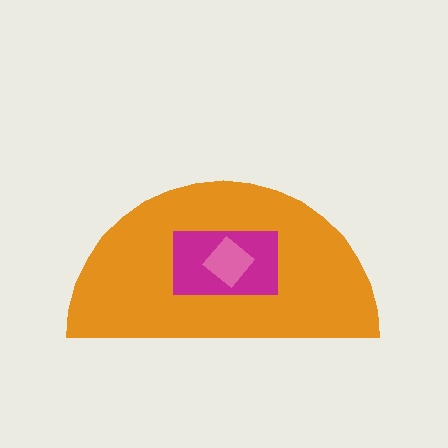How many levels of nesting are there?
3.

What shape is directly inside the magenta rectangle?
The pink diamond.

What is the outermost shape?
The orange semicircle.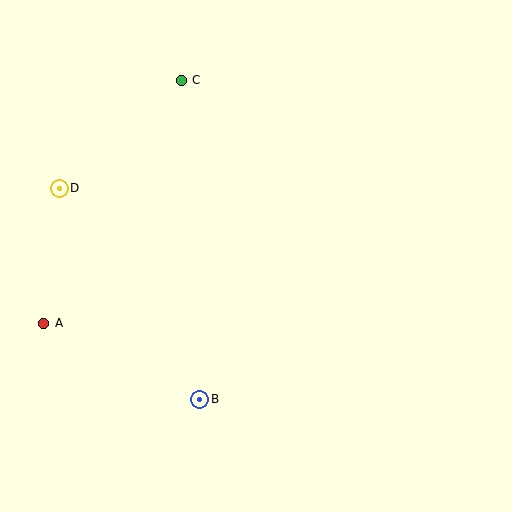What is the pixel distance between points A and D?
The distance between A and D is 136 pixels.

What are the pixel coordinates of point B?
Point B is at (200, 399).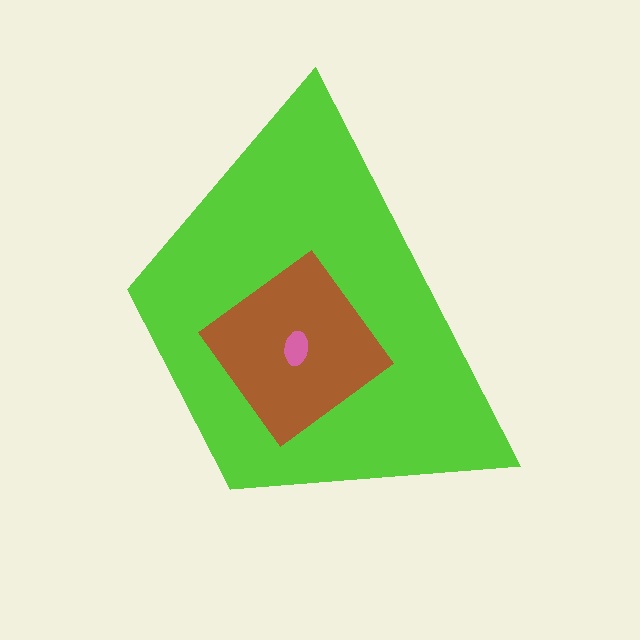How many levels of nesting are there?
3.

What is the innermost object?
The pink ellipse.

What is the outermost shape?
The lime trapezoid.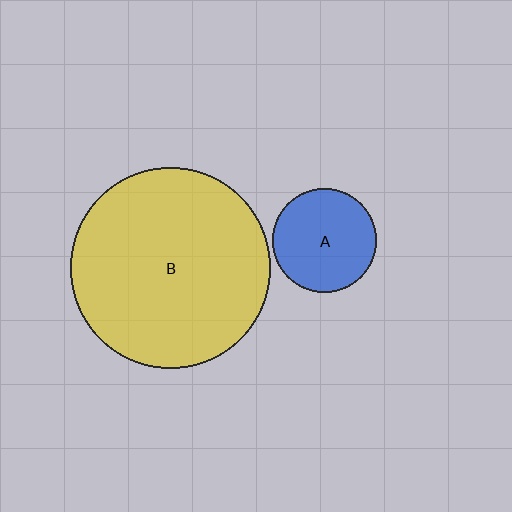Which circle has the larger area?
Circle B (yellow).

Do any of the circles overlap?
No, none of the circles overlap.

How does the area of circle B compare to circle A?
Approximately 3.7 times.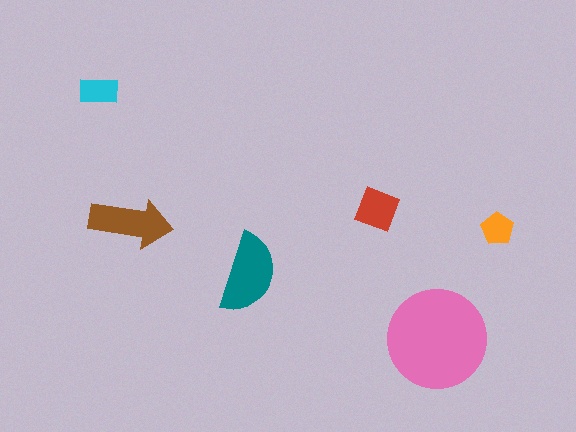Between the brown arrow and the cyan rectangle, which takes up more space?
The brown arrow.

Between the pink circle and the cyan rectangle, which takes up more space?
The pink circle.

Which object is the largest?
The pink circle.